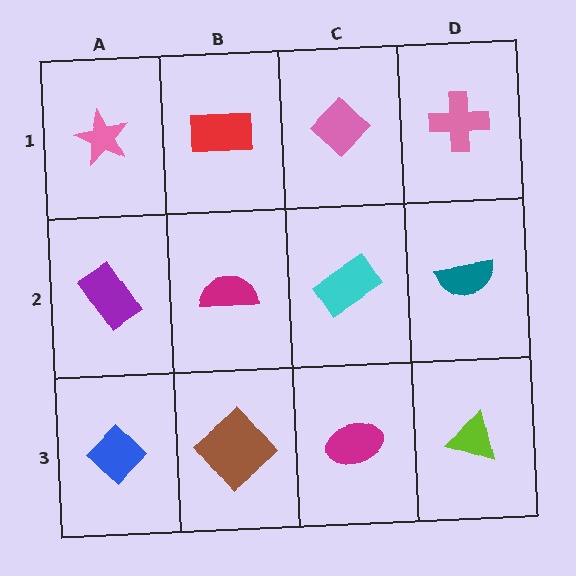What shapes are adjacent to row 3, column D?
A teal semicircle (row 2, column D), a magenta ellipse (row 3, column C).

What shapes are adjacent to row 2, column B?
A red rectangle (row 1, column B), a brown diamond (row 3, column B), a purple rectangle (row 2, column A), a cyan rectangle (row 2, column C).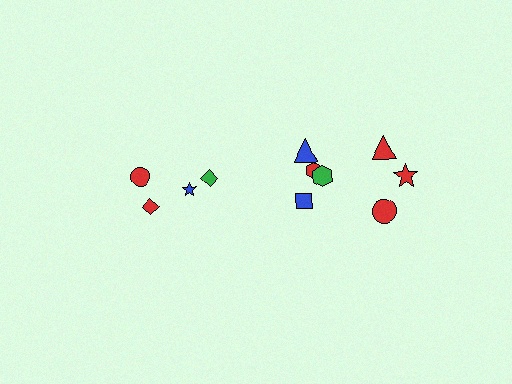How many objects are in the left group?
There are 4 objects.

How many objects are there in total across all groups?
There are 11 objects.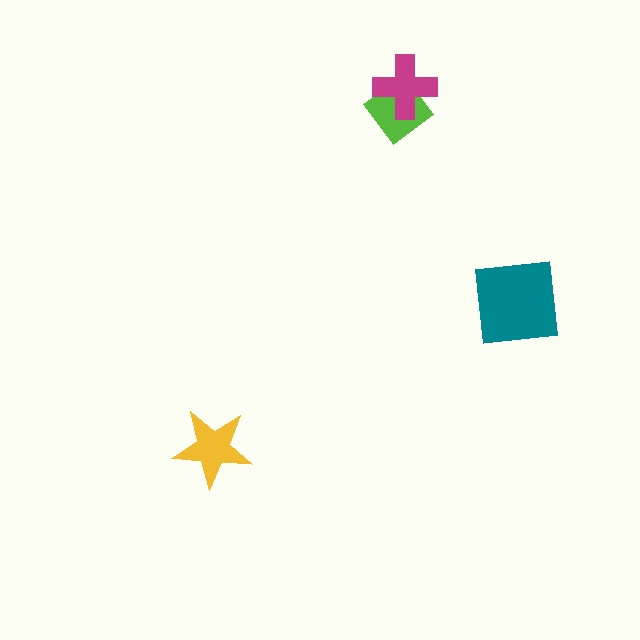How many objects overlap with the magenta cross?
1 object overlaps with the magenta cross.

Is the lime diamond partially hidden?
Yes, it is partially covered by another shape.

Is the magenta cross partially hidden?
No, no other shape covers it.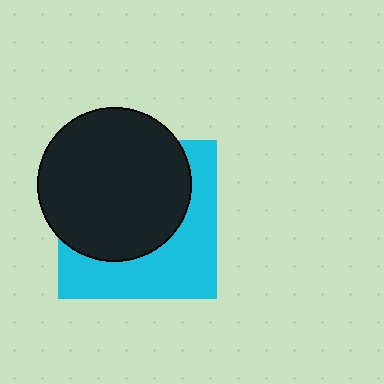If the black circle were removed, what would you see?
You would see the complete cyan square.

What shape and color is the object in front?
The object in front is a black circle.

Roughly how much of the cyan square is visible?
A small part of it is visible (roughly 43%).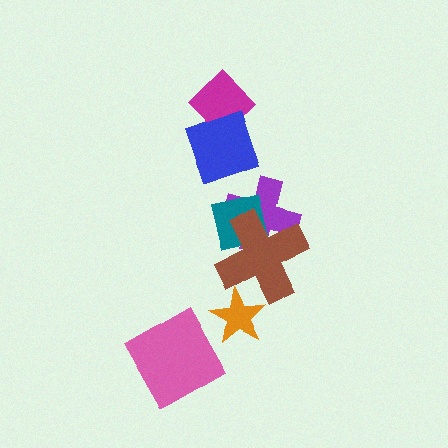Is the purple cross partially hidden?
Yes, it is partially covered by another shape.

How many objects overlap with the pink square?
0 objects overlap with the pink square.